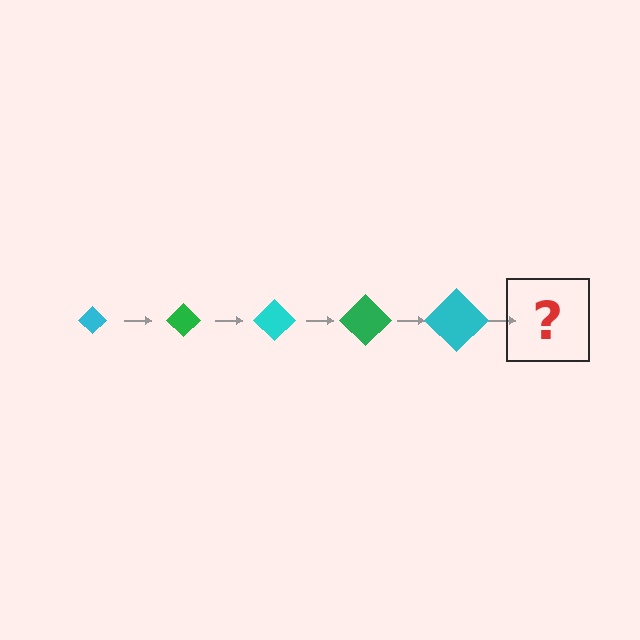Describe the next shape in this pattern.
It should be a green diamond, larger than the previous one.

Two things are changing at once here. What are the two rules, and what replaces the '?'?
The two rules are that the diamond grows larger each step and the color cycles through cyan and green. The '?' should be a green diamond, larger than the previous one.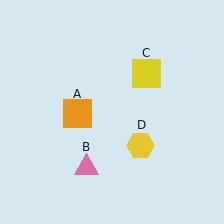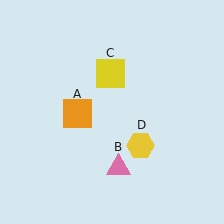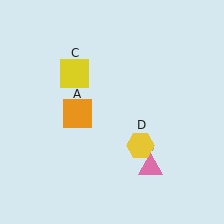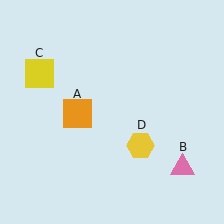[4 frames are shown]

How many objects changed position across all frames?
2 objects changed position: pink triangle (object B), yellow square (object C).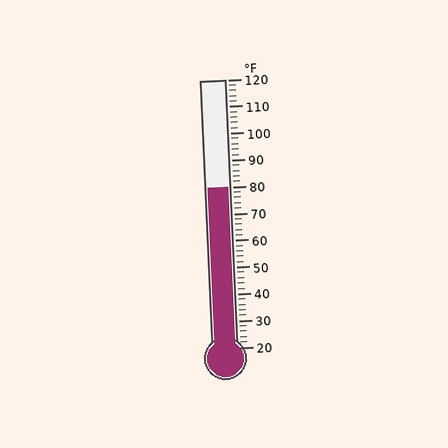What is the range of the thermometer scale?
The thermometer scale ranges from 20°F to 120°F.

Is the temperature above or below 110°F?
The temperature is below 110°F.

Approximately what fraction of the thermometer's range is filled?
The thermometer is filled to approximately 60% of its range.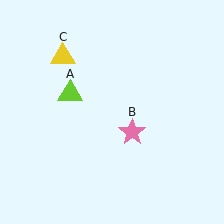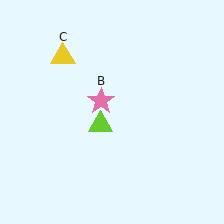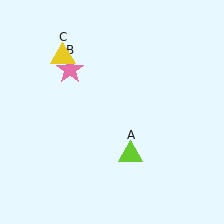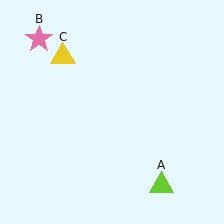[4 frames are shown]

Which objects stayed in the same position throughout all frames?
Yellow triangle (object C) remained stationary.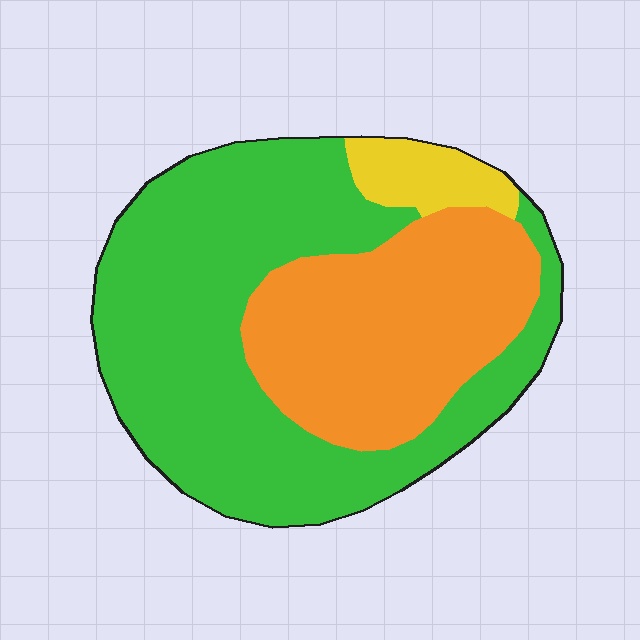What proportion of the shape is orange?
Orange covers around 35% of the shape.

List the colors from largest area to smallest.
From largest to smallest: green, orange, yellow.